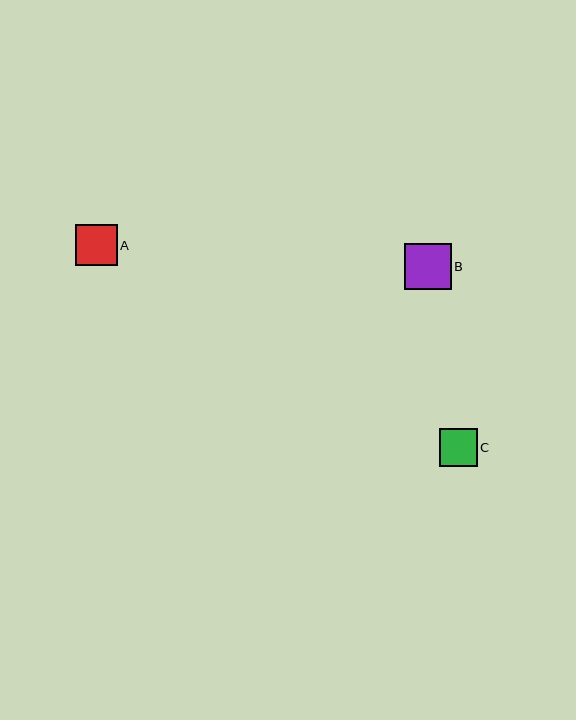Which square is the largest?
Square B is the largest with a size of approximately 46 pixels.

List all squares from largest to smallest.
From largest to smallest: B, A, C.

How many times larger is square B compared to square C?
Square B is approximately 1.2 times the size of square C.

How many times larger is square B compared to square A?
Square B is approximately 1.1 times the size of square A.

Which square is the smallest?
Square C is the smallest with a size of approximately 38 pixels.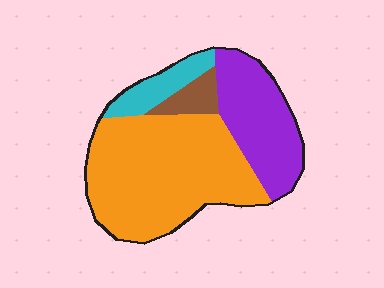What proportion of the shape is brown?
Brown covers around 5% of the shape.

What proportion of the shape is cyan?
Cyan covers around 10% of the shape.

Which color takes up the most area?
Orange, at roughly 55%.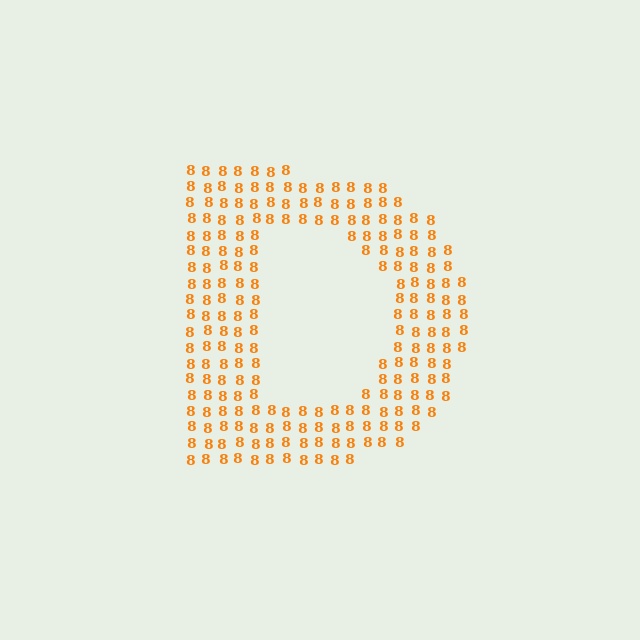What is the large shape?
The large shape is the letter D.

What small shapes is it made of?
It is made of small digit 8's.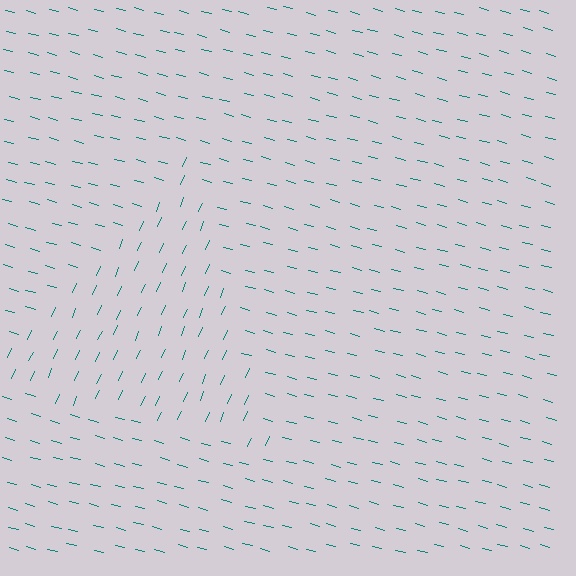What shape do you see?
I see a triangle.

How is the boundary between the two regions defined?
The boundary is defined purely by a change in line orientation (approximately 81 degrees difference). All lines are the same color and thickness.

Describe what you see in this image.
The image is filled with small teal line segments. A triangle region in the image has lines oriented differently from the surrounding lines, creating a visible texture boundary.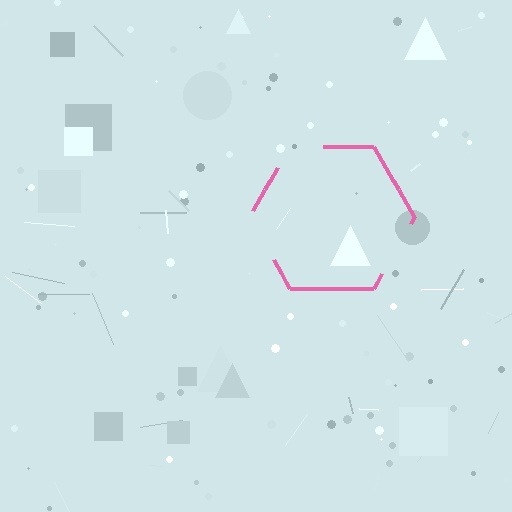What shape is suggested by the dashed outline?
The dashed outline suggests a hexagon.